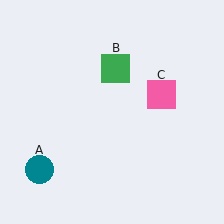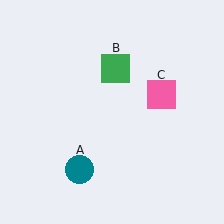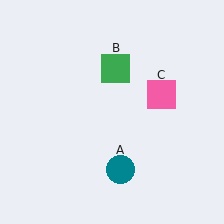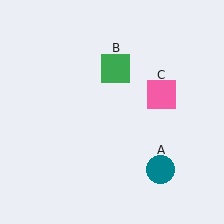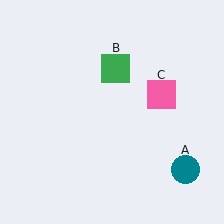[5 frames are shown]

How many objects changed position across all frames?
1 object changed position: teal circle (object A).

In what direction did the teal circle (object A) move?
The teal circle (object A) moved right.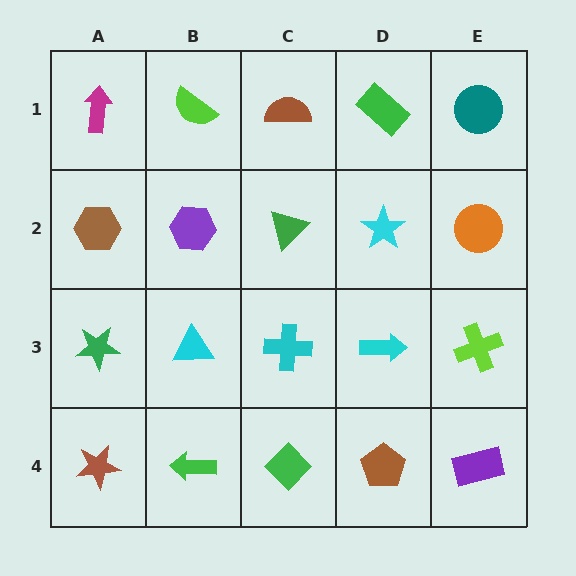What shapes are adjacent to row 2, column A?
A magenta arrow (row 1, column A), a green star (row 3, column A), a purple hexagon (row 2, column B).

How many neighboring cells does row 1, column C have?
3.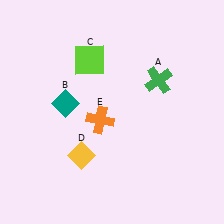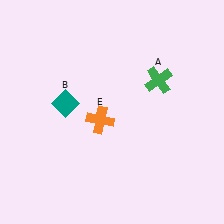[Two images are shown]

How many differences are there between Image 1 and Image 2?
There are 2 differences between the two images.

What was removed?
The lime square (C), the yellow diamond (D) were removed in Image 2.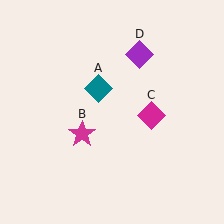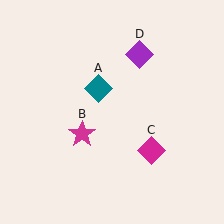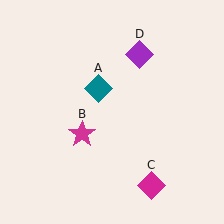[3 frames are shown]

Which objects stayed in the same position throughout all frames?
Teal diamond (object A) and magenta star (object B) and purple diamond (object D) remained stationary.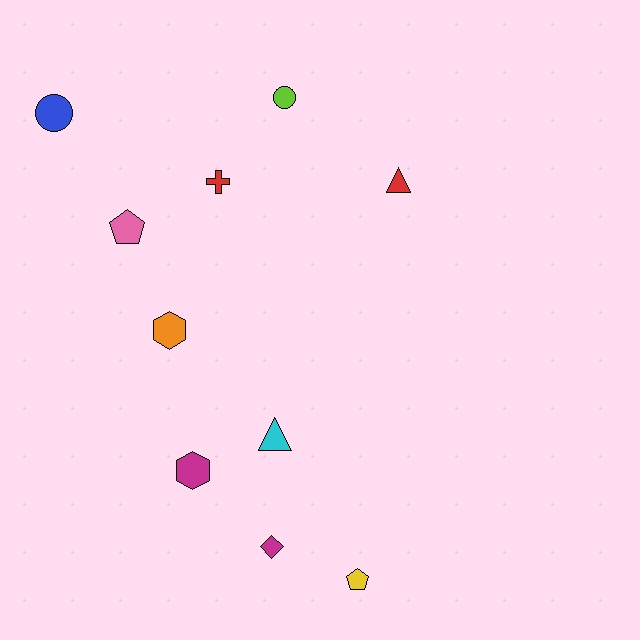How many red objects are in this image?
There are 2 red objects.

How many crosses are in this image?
There is 1 cross.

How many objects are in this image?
There are 10 objects.